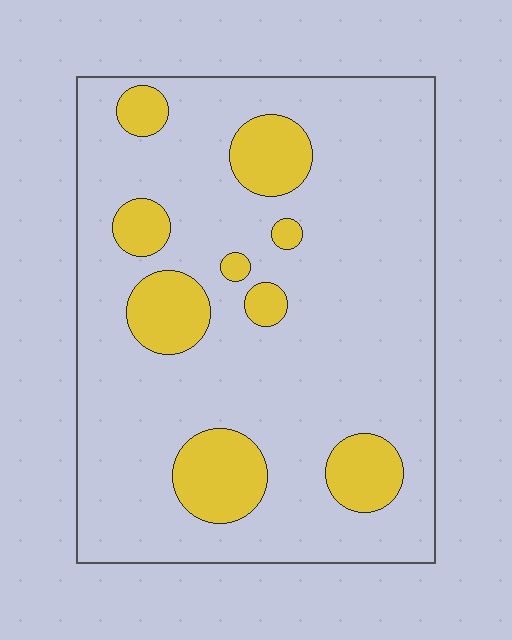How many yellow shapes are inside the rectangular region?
9.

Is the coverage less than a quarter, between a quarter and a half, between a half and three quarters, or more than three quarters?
Less than a quarter.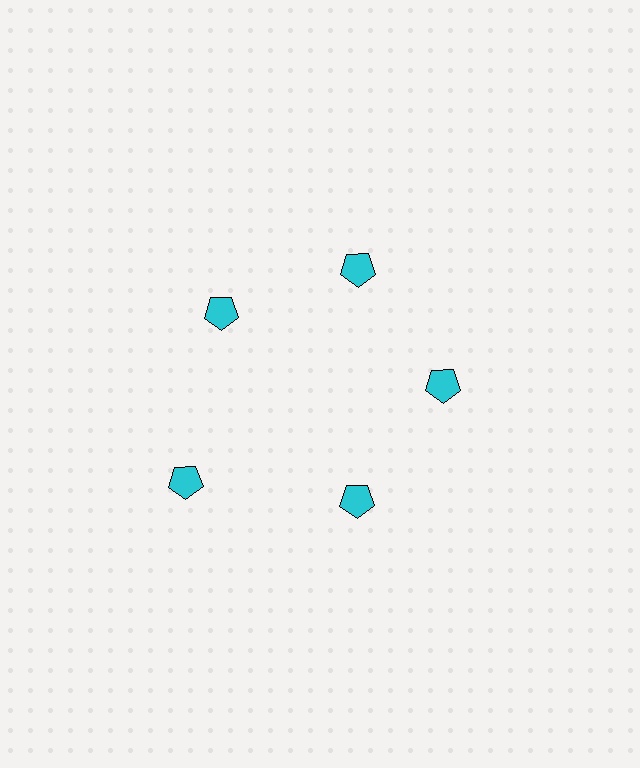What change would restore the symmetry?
The symmetry would be restored by moving it inward, back onto the ring so that all 5 pentagons sit at equal angles and equal distance from the center.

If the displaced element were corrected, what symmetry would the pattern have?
It would have 5-fold rotational symmetry — the pattern would map onto itself every 72 degrees.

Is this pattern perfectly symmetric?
No. The 5 cyan pentagons are arranged in a ring, but one element near the 8 o'clock position is pushed outward from the center, breaking the 5-fold rotational symmetry.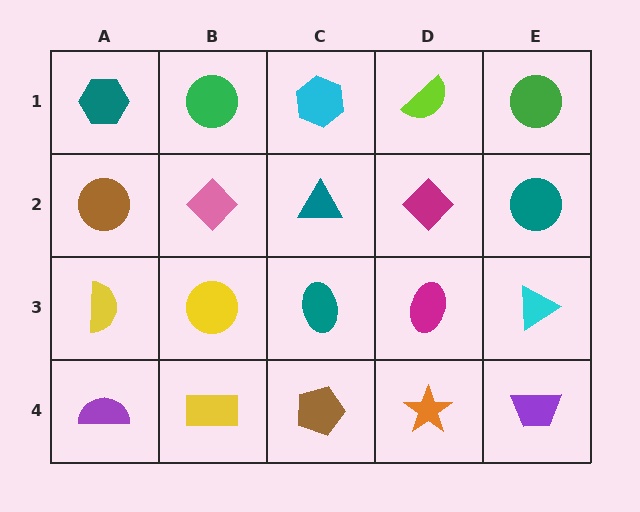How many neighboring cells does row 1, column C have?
3.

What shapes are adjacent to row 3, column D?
A magenta diamond (row 2, column D), an orange star (row 4, column D), a teal ellipse (row 3, column C), a cyan triangle (row 3, column E).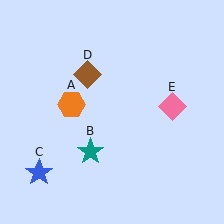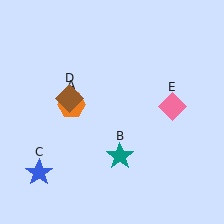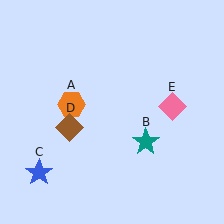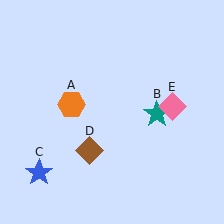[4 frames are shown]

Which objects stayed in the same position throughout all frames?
Orange hexagon (object A) and blue star (object C) and pink diamond (object E) remained stationary.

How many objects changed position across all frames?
2 objects changed position: teal star (object B), brown diamond (object D).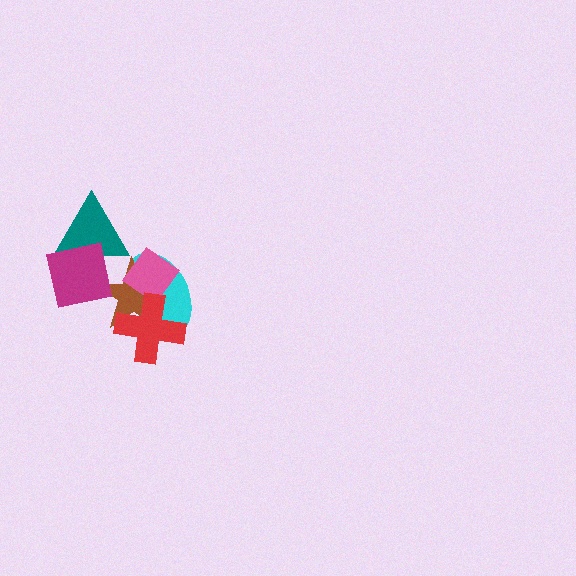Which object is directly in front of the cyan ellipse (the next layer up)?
The brown star is directly in front of the cyan ellipse.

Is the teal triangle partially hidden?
Yes, it is partially covered by another shape.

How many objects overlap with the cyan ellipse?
3 objects overlap with the cyan ellipse.